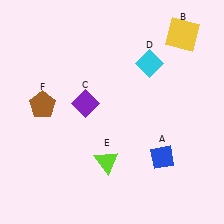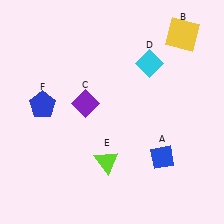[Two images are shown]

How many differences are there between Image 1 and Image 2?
There is 1 difference between the two images.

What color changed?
The pentagon (F) changed from brown in Image 1 to blue in Image 2.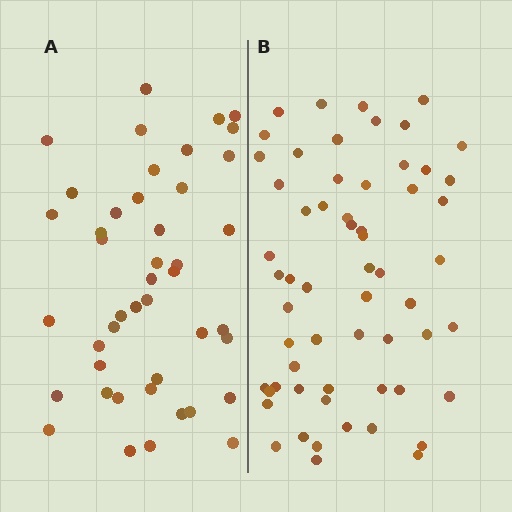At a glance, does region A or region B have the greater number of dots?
Region B (the right region) has more dots.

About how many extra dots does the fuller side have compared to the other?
Region B has approximately 15 more dots than region A.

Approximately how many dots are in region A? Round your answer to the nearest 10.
About 40 dots. (The exact count is 44, which rounds to 40.)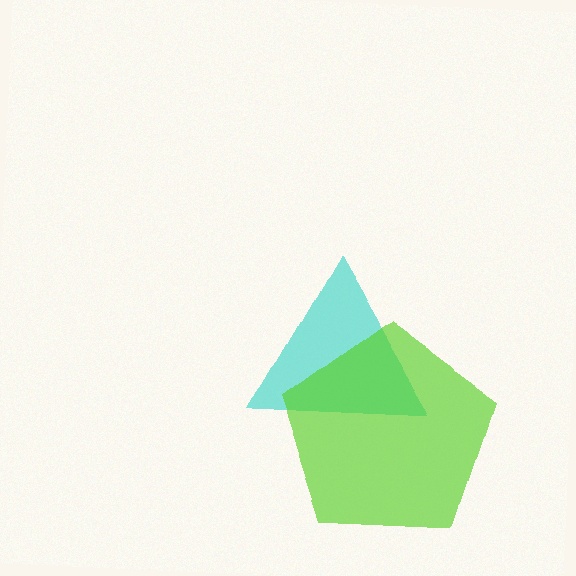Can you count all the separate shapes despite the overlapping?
Yes, there are 2 separate shapes.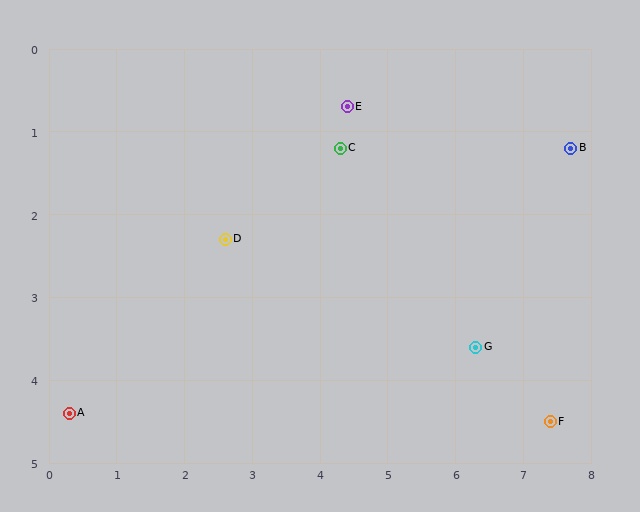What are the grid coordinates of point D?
Point D is at approximately (2.6, 2.3).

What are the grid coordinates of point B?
Point B is at approximately (7.7, 1.2).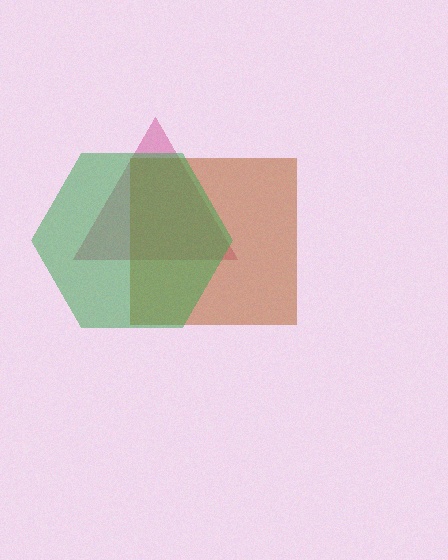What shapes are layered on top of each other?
The layered shapes are: a magenta triangle, a brown square, a green hexagon.